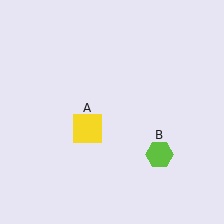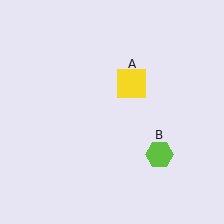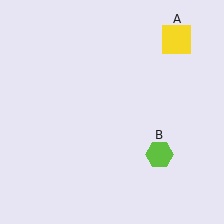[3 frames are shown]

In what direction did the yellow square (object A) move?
The yellow square (object A) moved up and to the right.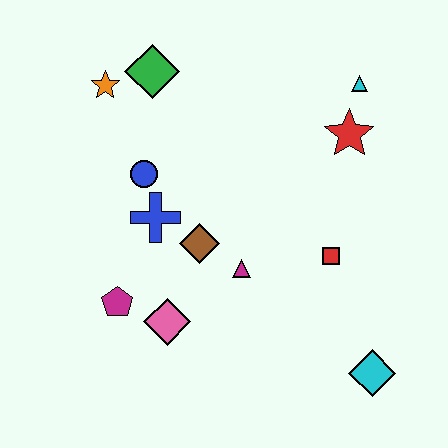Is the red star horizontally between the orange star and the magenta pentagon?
No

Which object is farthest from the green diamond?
The cyan diamond is farthest from the green diamond.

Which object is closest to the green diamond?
The orange star is closest to the green diamond.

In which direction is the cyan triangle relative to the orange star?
The cyan triangle is to the right of the orange star.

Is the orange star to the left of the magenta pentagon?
Yes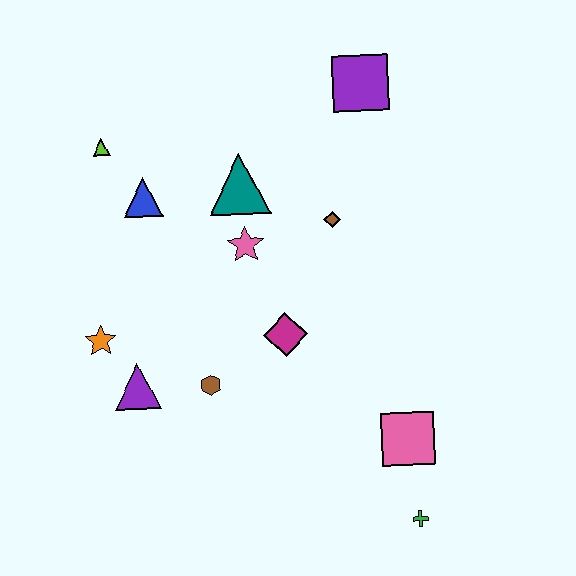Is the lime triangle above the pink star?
Yes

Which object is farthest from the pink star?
The green cross is farthest from the pink star.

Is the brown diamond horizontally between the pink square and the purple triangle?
Yes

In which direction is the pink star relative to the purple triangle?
The pink star is above the purple triangle.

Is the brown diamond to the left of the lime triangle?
No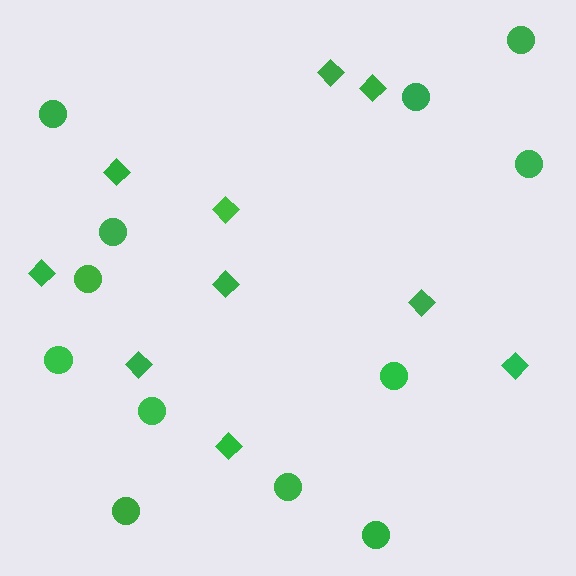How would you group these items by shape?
There are 2 groups: one group of circles (12) and one group of diamonds (10).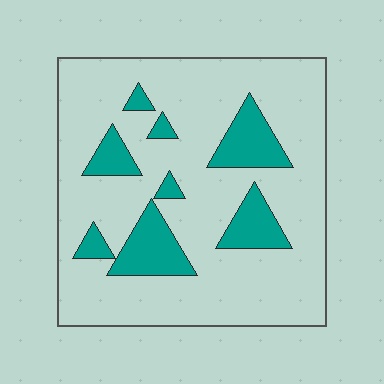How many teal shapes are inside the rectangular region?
8.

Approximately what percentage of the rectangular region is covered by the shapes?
Approximately 20%.